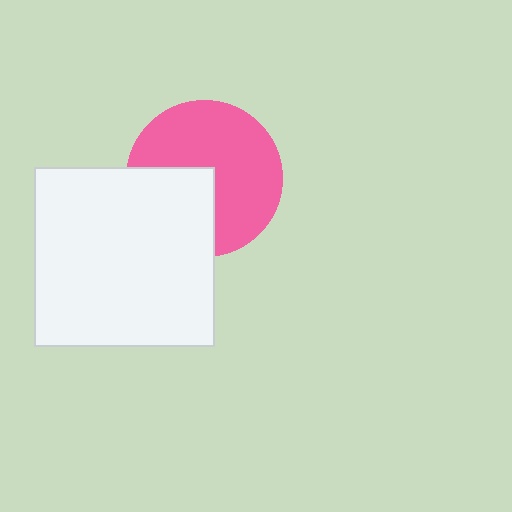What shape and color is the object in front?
The object in front is a white square.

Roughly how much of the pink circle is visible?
Most of it is visible (roughly 65%).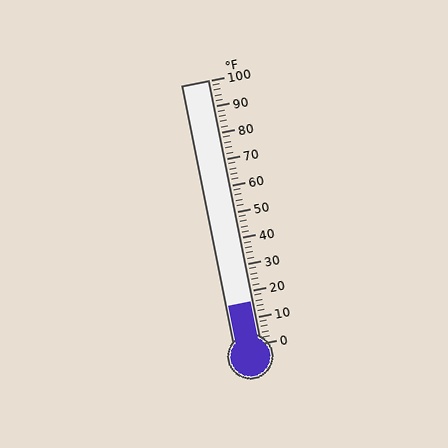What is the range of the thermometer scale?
The thermometer scale ranges from 0°F to 100°F.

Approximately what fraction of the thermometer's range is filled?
The thermometer is filled to approximately 15% of its range.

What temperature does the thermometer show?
The thermometer shows approximately 16°F.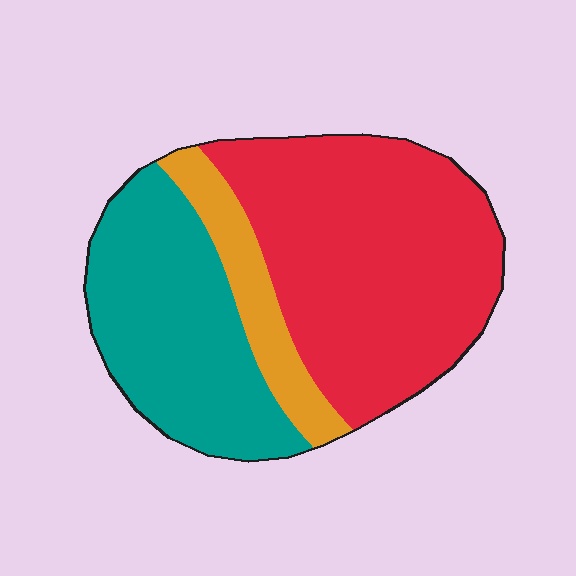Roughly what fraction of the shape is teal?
Teal takes up about one third (1/3) of the shape.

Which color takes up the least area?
Orange, at roughly 15%.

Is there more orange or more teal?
Teal.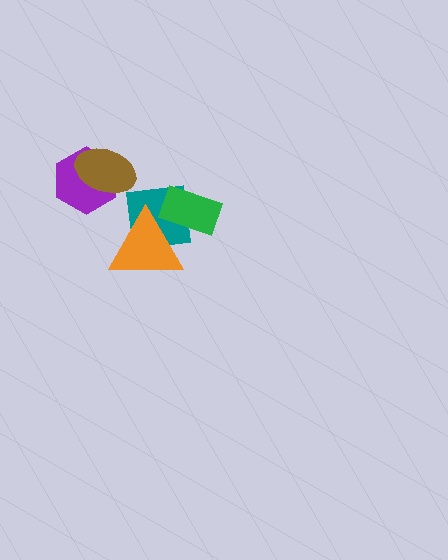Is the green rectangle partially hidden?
Yes, it is partially covered by another shape.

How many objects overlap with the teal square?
2 objects overlap with the teal square.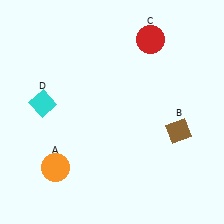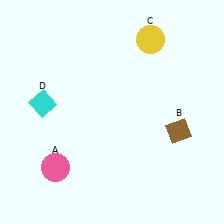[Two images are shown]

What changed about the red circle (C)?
In Image 1, C is red. In Image 2, it changed to yellow.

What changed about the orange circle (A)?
In Image 1, A is orange. In Image 2, it changed to pink.